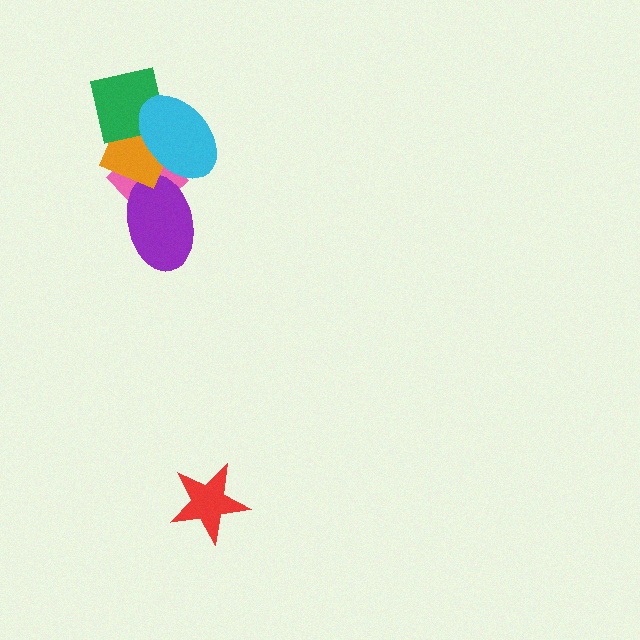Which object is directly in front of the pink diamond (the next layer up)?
The purple ellipse is directly in front of the pink diamond.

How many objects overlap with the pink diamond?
3 objects overlap with the pink diamond.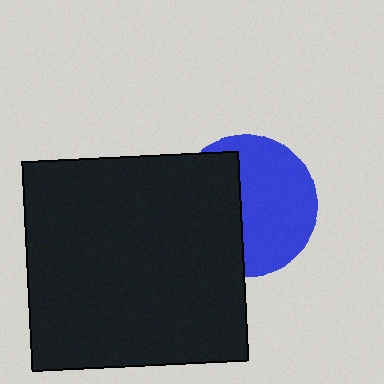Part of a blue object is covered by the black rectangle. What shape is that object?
It is a circle.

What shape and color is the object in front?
The object in front is a black rectangle.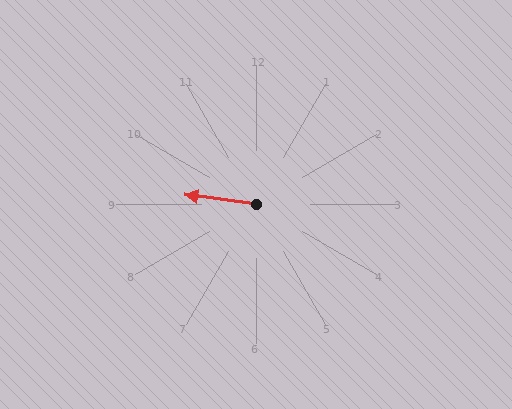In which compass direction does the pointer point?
West.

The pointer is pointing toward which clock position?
Roughly 9 o'clock.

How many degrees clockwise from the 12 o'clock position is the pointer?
Approximately 278 degrees.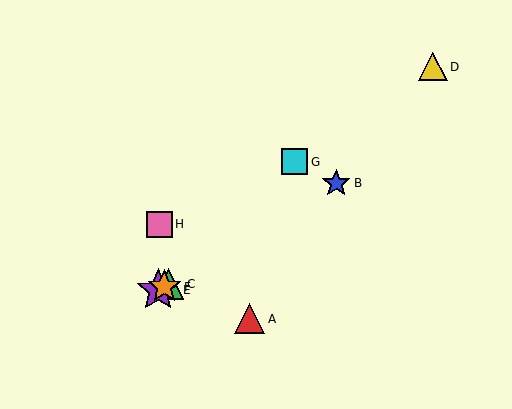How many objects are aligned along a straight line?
4 objects (B, C, E, F) are aligned along a straight line.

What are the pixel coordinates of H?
Object H is at (159, 224).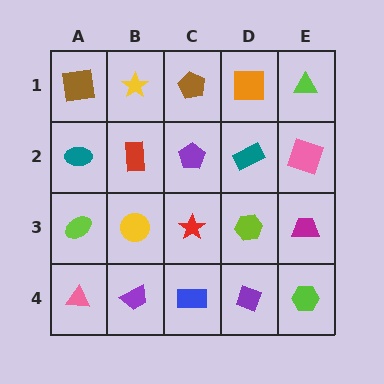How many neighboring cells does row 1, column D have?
3.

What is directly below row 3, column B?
A purple trapezoid.